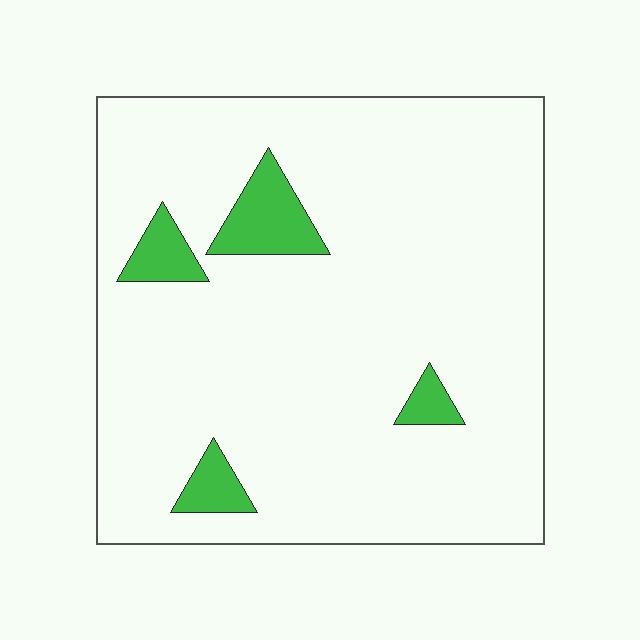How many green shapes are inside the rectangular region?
4.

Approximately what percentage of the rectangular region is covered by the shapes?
Approximately 10%.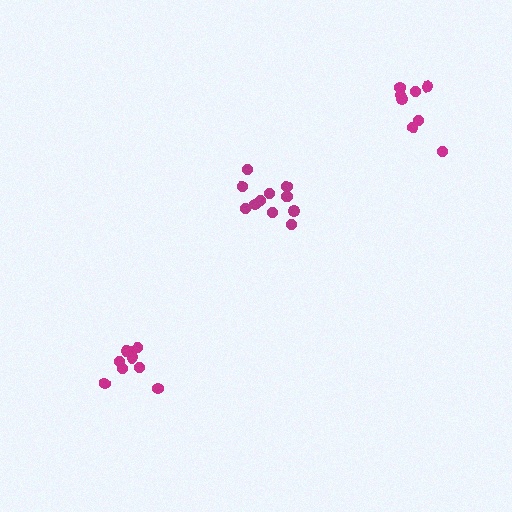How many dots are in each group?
Group 1: 12 dots, Group 2: 8 dots, Group 3: 9 dots (29 total).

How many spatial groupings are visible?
There are 3 spatial groupings.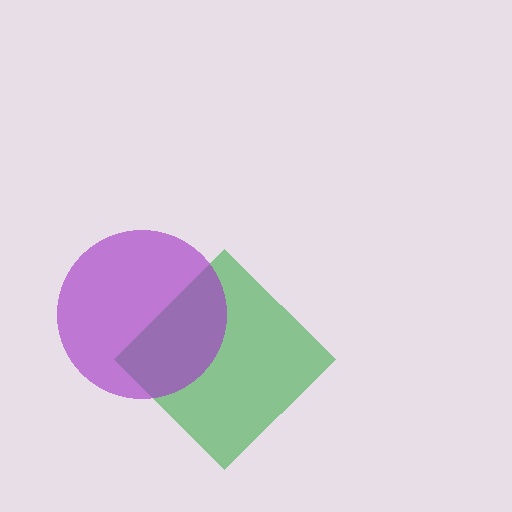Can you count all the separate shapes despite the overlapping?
Yes, there are 2 separate shapes.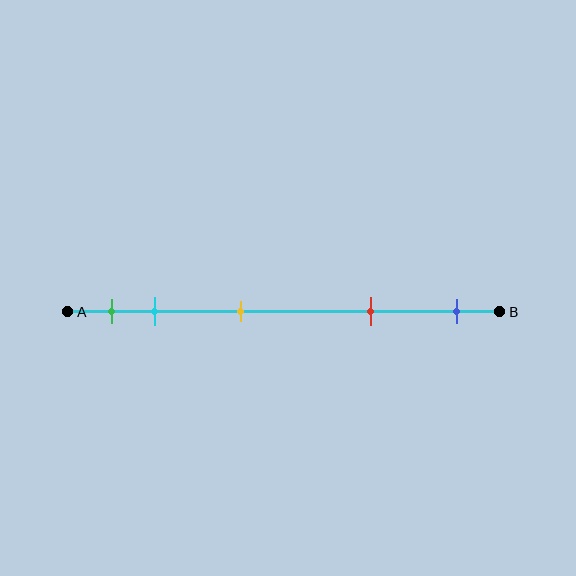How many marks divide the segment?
There are 5 marks dividing the segment.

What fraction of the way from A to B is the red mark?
The red mark is approximately 70% (0.7) of the way from A to B.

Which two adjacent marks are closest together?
The green and cyan marks are the closest adjacent pair.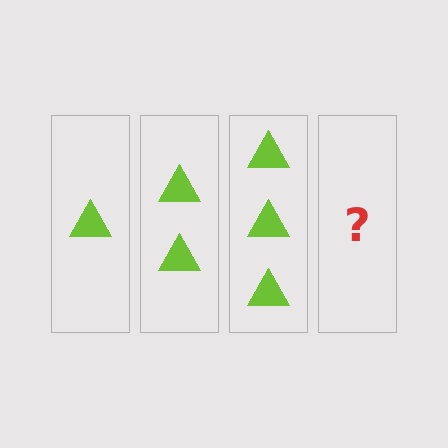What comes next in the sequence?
The next element should be 4 triangles.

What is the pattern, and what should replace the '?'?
The pattern is that each step adds one more triangle. The '?' should be 4 triangles.